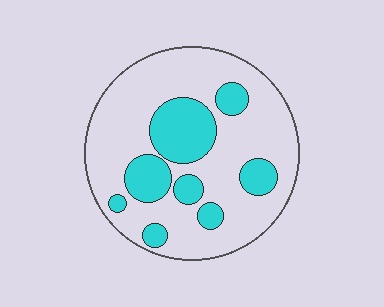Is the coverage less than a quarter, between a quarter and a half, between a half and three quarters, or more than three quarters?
Between a quarter and a half.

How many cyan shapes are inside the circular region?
8.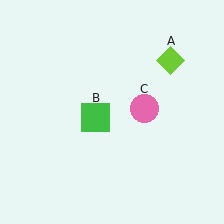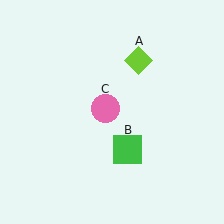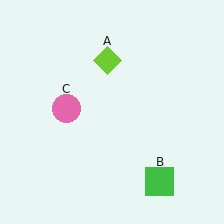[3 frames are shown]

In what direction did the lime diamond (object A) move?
The lime diamond (object A) moved left.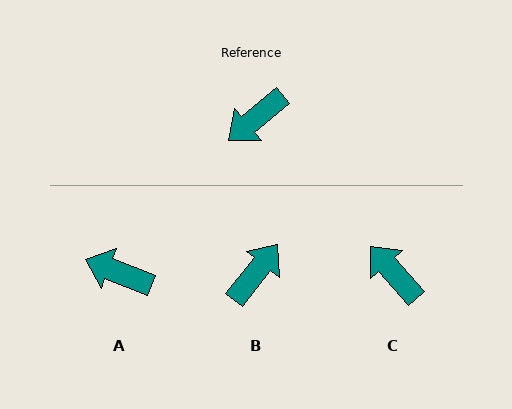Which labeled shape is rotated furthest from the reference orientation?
B, about 168 degrees away.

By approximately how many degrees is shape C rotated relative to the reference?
Approximately 88 degrees clockwise.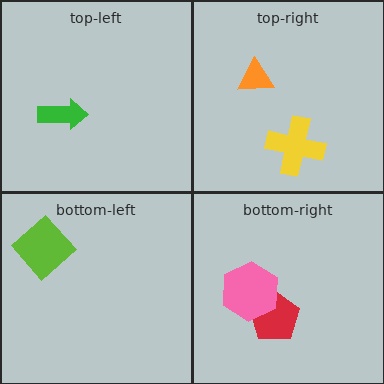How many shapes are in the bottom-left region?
1.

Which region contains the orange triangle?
The top-right region.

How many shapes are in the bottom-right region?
2.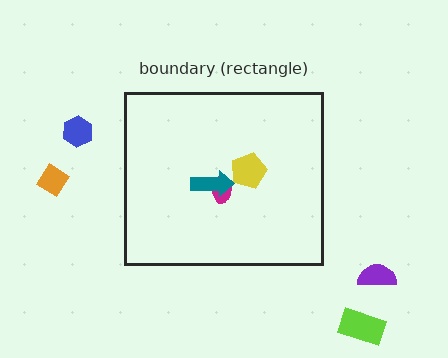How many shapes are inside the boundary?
3 inside, 4 outside.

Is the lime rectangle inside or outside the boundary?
Outside.